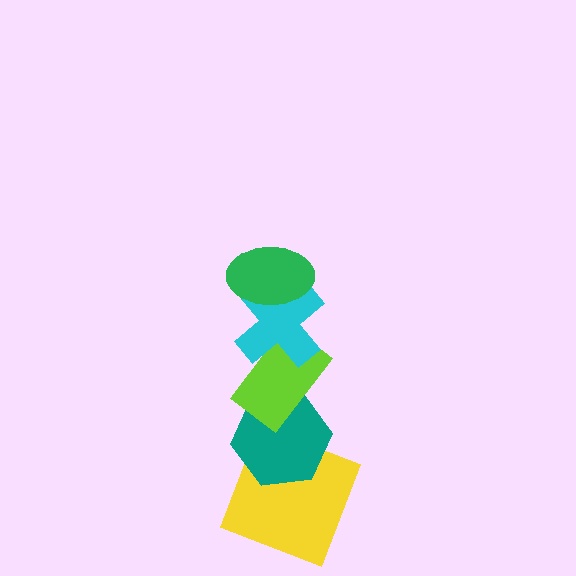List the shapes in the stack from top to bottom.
From top to bottom: the green ellipse, the cyan cross, the lime rectangle, the teal hexagon, the yellow square.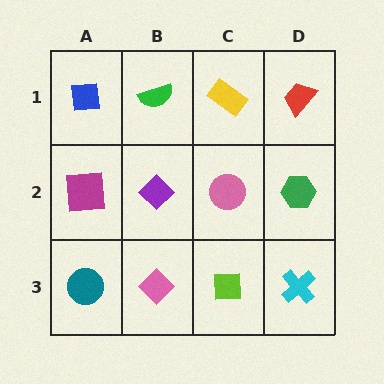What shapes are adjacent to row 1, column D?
A green hexagon (row 2, column D), a yellow rectangle (row 1, column C).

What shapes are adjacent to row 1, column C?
A pink circle (row 2, column C), a green semicircle (row 1, column B), a red trapezoid (row 1, column D).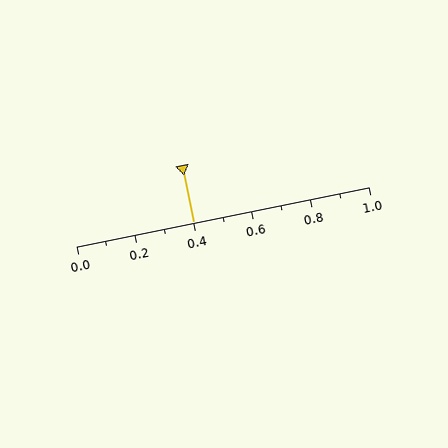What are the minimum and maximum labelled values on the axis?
The axis runs from 0.0 to 1.0.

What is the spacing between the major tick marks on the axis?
The major ticks are spaced 0.2 apart.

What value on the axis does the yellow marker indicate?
The marker indicates approximately 0.4.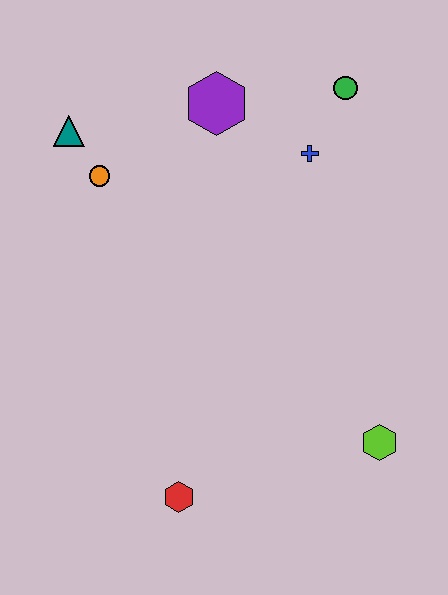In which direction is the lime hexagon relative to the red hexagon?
The lime hexagon is to the right of the red hexagon.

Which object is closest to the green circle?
The blue cross is closest to the green circle.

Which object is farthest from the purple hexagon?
The red hexagon is farthest from the purple hexagon.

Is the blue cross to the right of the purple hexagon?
Yes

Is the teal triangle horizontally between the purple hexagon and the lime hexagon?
No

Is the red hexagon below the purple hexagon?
Yes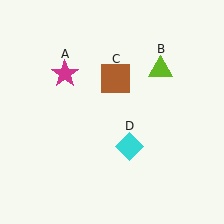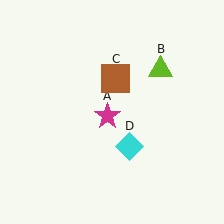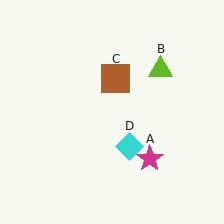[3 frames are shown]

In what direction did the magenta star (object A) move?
The magenta star (object A) moved down and to the right.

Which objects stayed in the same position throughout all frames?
Lime triangle (object B) and brown square (object C) and cyan diamond (object D) remained stationary.